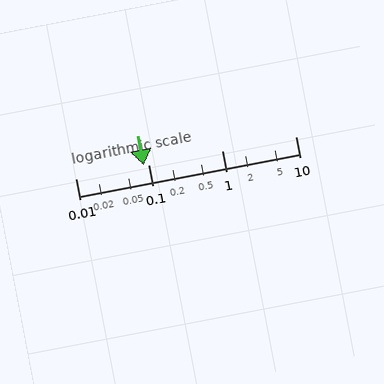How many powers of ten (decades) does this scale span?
The scale spans 3 decades, from 0.01 to 10.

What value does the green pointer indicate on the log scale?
The pointer indicates approximately 0.086.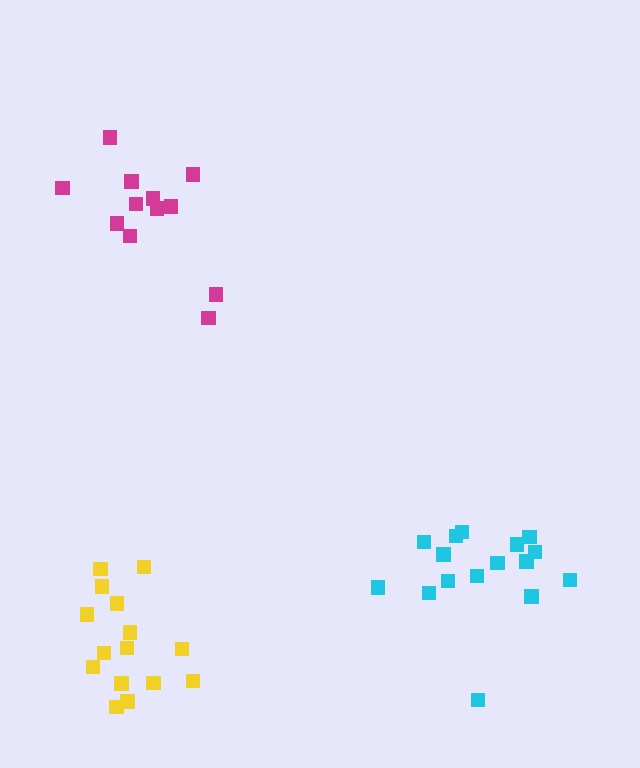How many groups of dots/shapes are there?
There are 3 groups.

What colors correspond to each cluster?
The clusters are colored: magenta, yellow, cyan.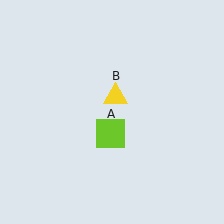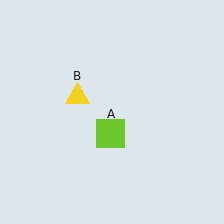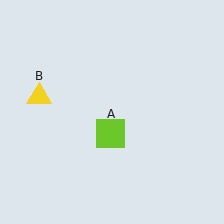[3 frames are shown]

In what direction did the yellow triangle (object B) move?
The yellow triangle (object B) moved left.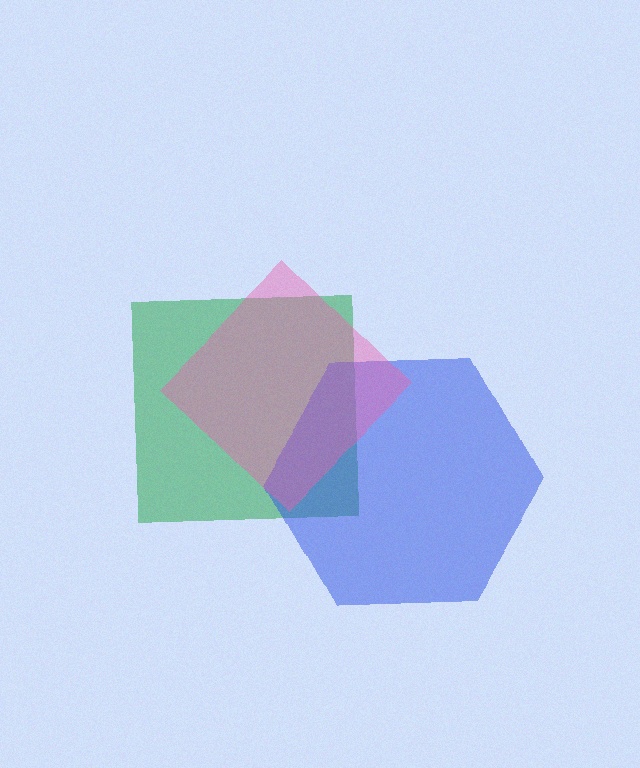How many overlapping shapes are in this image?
There are 3 overlapping shapes in the image.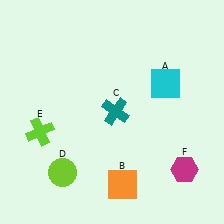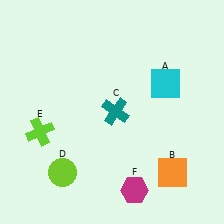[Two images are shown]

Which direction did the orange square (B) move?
The orange square (B) moved right.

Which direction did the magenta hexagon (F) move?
The magenta hexagon (F) moved left.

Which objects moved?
The objects that moved are: the orange square (B), the magenta hexagon (F).